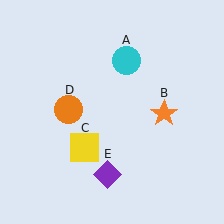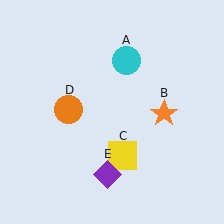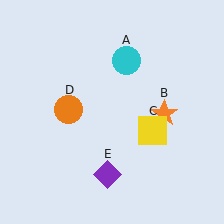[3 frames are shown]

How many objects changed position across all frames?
1 object changed position: yellow square (object C).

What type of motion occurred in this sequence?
The yellow square (object C) rotated counterclockwise around the center of the scene.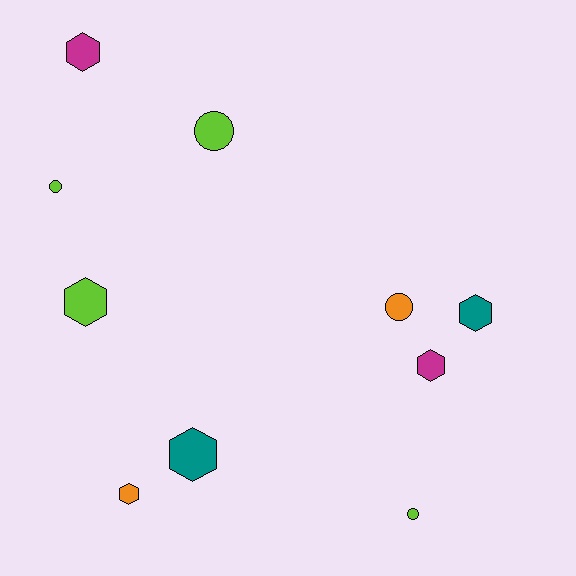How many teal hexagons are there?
There are 2 teal hexagons.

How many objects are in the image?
There are 10 objects.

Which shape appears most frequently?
Hexagon, with 6 objects.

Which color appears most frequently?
Lime, with 4 objects.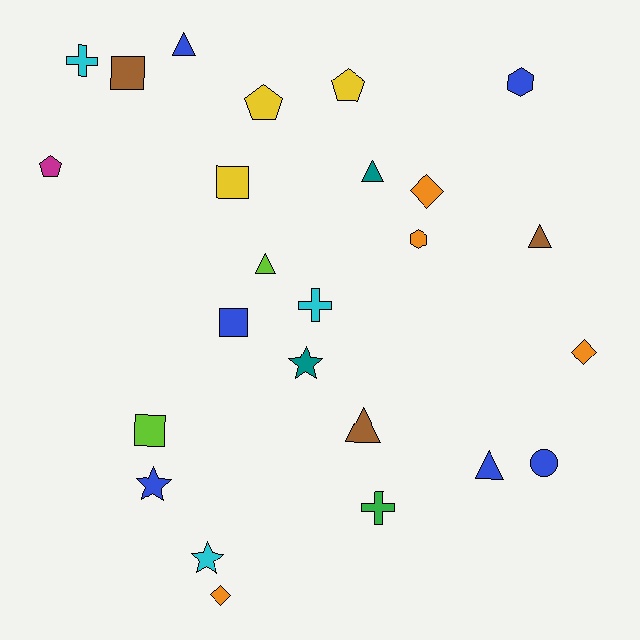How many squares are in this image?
There are 4 squares.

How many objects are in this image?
There are 25 objects.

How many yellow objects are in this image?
There are 3 yellow objects.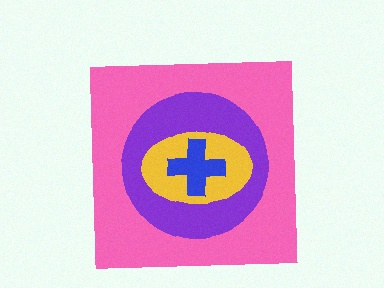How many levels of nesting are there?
4.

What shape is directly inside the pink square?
The purple circle.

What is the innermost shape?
The blue cross.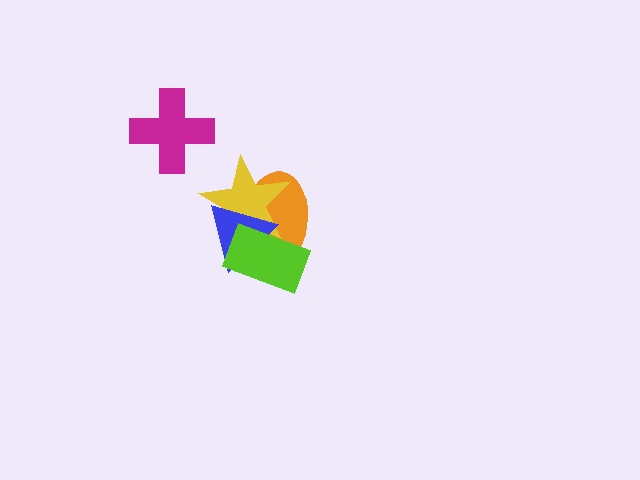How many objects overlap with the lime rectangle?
3 objects overlap with the lime rectangle.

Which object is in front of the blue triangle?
The lime rectangle is in front of the blue triangle.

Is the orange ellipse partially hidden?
Yes, it is partially covered by another shape.